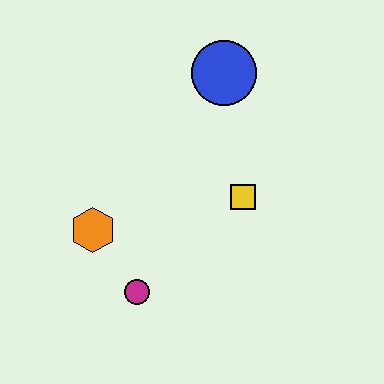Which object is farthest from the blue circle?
The magenta circle is farthest from the blue circle.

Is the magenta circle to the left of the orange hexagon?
No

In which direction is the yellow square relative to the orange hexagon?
The yellow square is to the right of the orange hexagon.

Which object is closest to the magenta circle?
The orange hexagon is closest to the magenta circle.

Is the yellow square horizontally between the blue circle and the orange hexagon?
No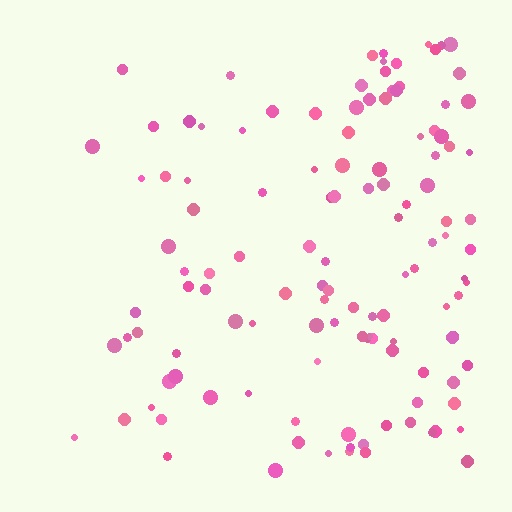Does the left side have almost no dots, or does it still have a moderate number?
Still a moderate number, just noticeably fewer than the right.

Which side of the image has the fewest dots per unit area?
The left.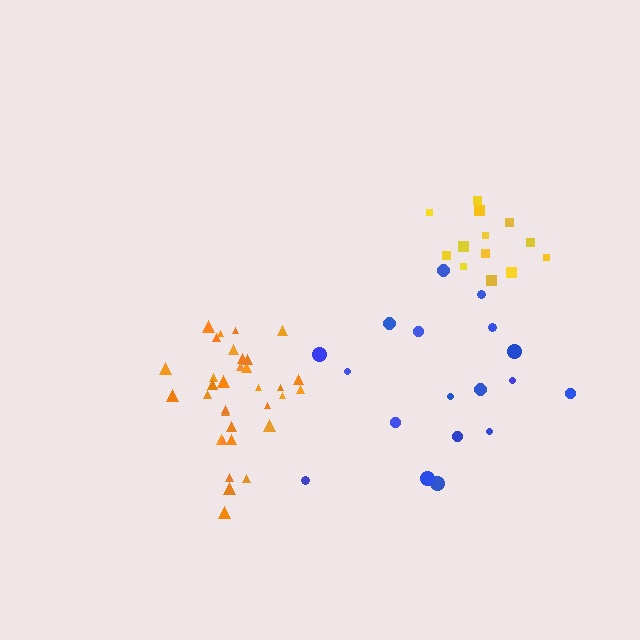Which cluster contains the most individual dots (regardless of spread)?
Orange (33).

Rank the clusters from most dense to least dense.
orange, yellow, blue.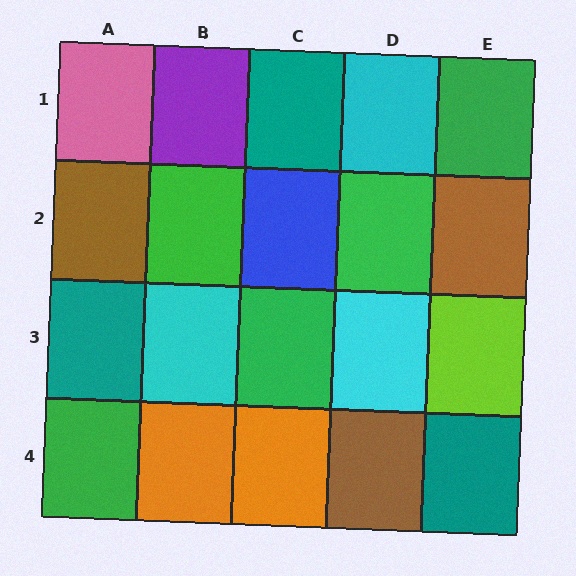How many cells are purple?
1 cell is purple.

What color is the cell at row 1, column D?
Cyan.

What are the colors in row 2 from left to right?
Brown, green, blue, green, brown.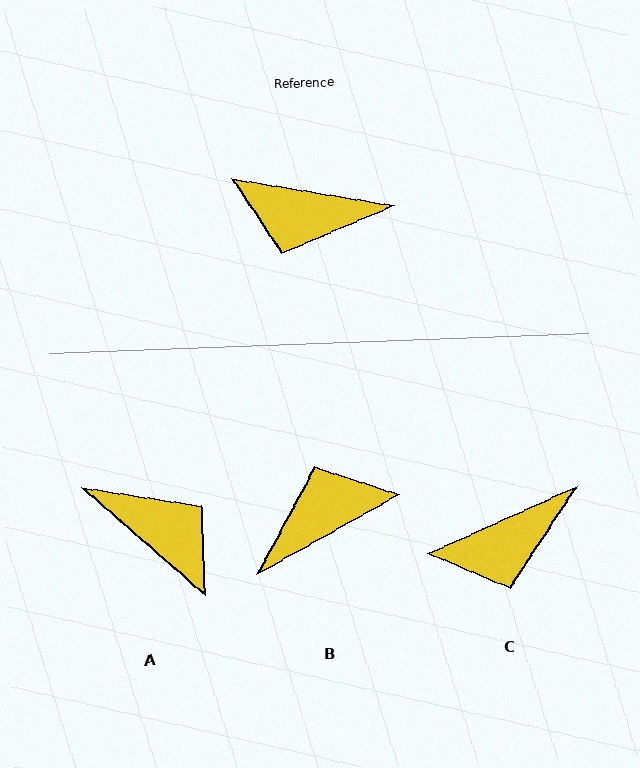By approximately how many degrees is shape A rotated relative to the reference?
Approximately 148 degrees counter-clockwise.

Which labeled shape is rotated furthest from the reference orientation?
A, about 148 degrees away.